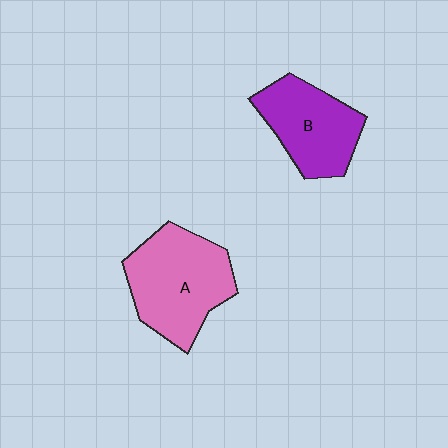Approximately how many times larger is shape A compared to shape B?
Approximately 1.3 times.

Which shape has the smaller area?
Shape B (purple).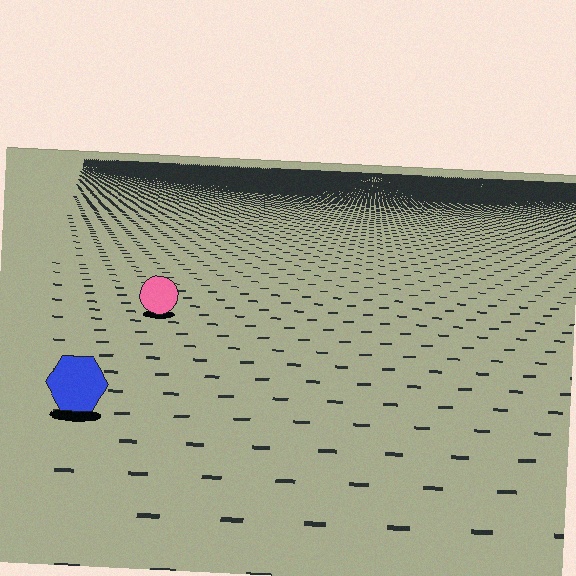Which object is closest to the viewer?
The blue hexagon is closest. The texture marks near it are larger and more spread out.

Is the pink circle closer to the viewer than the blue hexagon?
No. The blue hexagon is closer — you can tell from the texture gradient: the ground texture is coarser near it.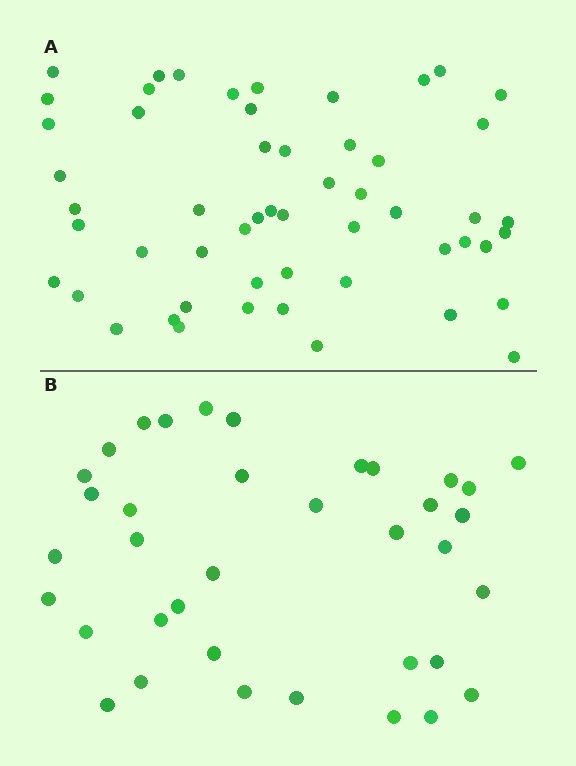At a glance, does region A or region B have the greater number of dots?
Region A (the top region) has more dots.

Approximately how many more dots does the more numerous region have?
Region A has approximately 15 more dots than region B.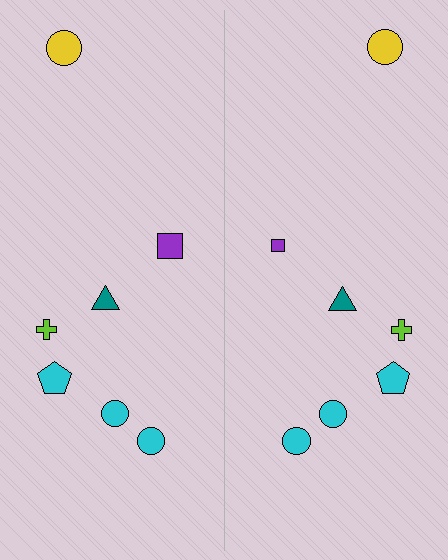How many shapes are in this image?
There are 14 shapes in this image.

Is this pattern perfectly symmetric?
No, the pattern is not perfectly symmetric. The purple square on the right side has a different size than its mirror counterpart.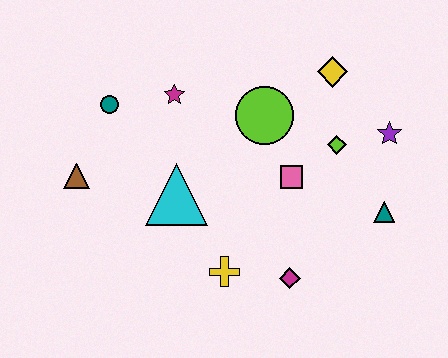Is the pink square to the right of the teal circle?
Yes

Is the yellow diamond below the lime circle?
No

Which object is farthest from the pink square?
The brown triangle is farthest from the pink square.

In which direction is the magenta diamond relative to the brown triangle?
The magenta diamond is to the right of the brown triangle.